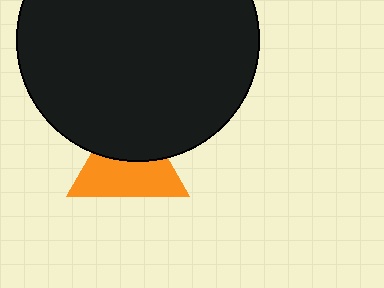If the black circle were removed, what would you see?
You would see the complete orange triangle.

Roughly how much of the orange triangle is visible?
About half of it is visible (roughly 58%).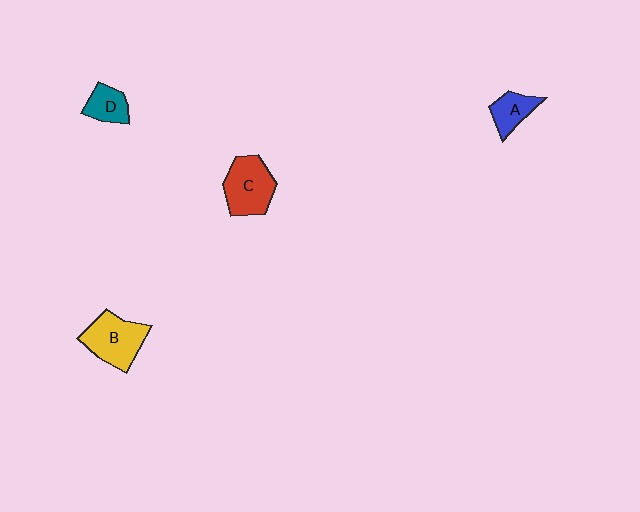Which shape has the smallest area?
Shape D (teal).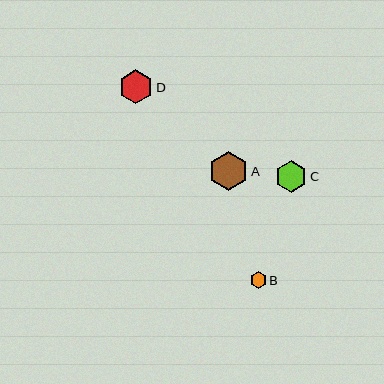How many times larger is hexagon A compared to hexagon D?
Hexagon A is approximately 1.1 times the size of hexagon D.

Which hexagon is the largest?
Hexagon A is the largest with a size of approximately 39 pixels.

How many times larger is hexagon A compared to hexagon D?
Hexagon A is approximately 1.1 times the size of hexagon D.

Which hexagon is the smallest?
Hexagon B is the smallest with a size of approximately 16 pixels.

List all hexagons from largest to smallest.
From largest to smallest: A, D, C, B.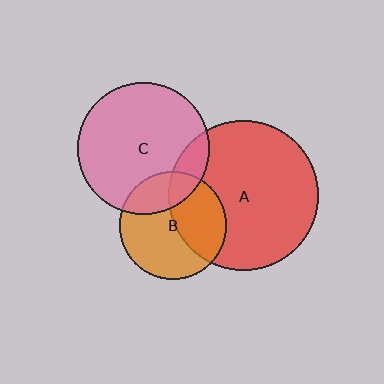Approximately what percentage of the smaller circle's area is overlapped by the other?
Approximately 40%.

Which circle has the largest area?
Circle A (red).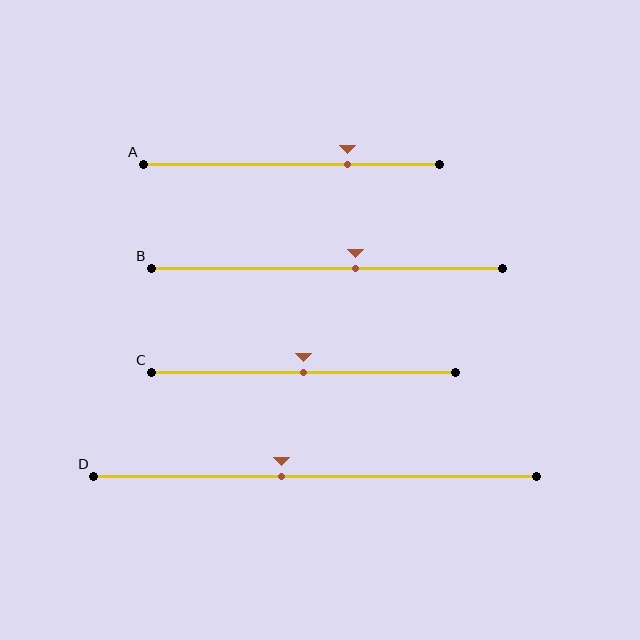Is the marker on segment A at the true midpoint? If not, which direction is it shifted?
No, the marker on segment A is shifted to the right by about 19% of the segment length.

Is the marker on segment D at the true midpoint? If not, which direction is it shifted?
No, the marker on segment D is shifted to the left by about 7% of the segment length.